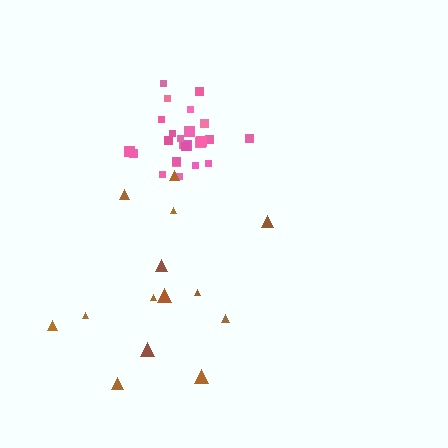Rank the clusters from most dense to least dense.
pink, brown.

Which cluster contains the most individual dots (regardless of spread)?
Pink (25).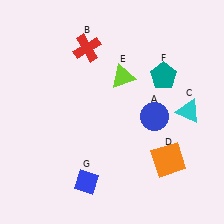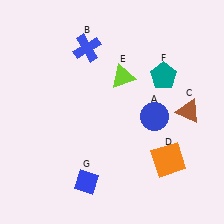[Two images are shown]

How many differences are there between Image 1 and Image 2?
There are 2 differences between the two images.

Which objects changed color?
B changed from red to blue. C changed from cyan to brown.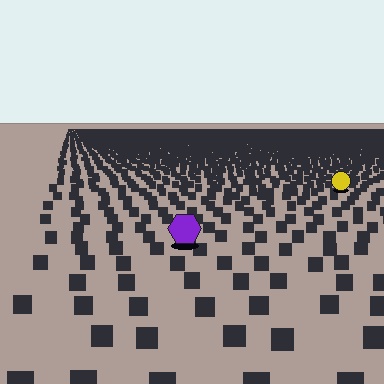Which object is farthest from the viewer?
The yellow circle is farthest from the viewer. It appears smaller and the ground texture around it is denser.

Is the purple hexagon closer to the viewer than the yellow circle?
Yes. The purple hexagon is closer — you can tell from the texture gradient: the ground texture is coarser near it.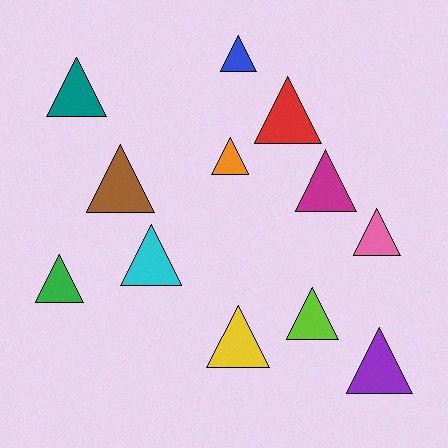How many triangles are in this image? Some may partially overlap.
There are 12 triangles.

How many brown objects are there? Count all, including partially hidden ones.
There is 1 brown object.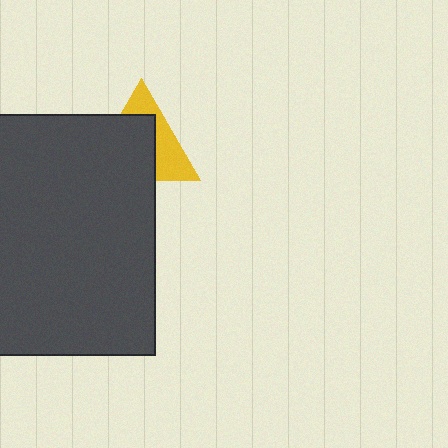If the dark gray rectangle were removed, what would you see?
You would see the complete yellow triangle.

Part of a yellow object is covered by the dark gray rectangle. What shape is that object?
It is a triangle.